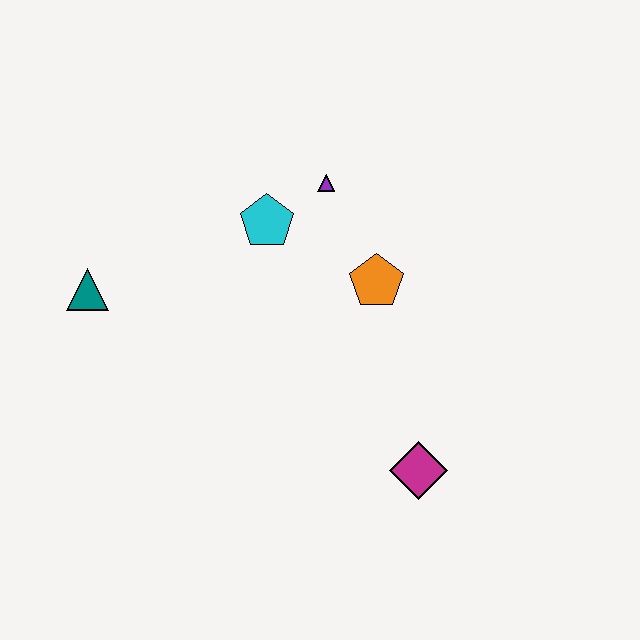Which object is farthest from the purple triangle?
The magenta diamond is farthest from the purple triangle.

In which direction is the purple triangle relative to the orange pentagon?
The purple triangle is above the orange pentagon.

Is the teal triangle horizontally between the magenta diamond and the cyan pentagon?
No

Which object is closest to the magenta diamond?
The orange pentagon is closest to the magenta diamond.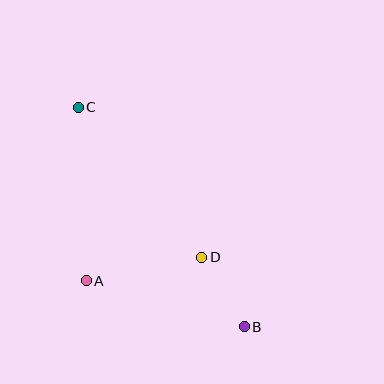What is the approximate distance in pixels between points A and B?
The distance between A and B is approximately 165 pixels.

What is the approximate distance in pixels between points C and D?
The distance between C and D is approximately 194 pixels.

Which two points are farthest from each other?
Points B and C are farthest from each other.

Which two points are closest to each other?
Points B and D are closest to each other.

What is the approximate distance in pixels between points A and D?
The distance between A and D is approximately 118 pixels.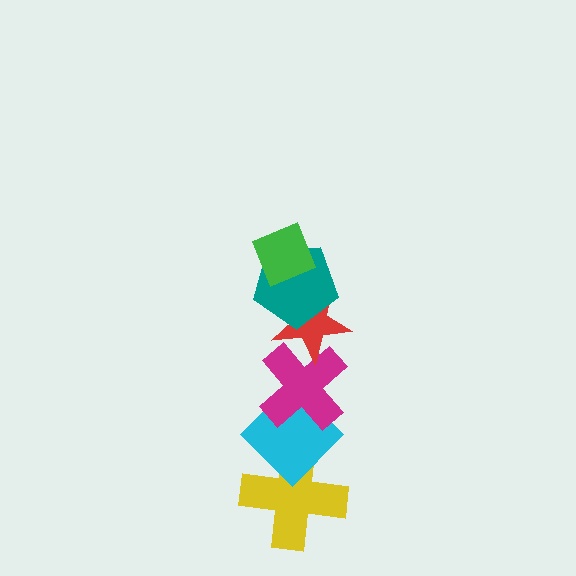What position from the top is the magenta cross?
The magenta cross is 4th from the top.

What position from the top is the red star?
The red star is 3rd from the top.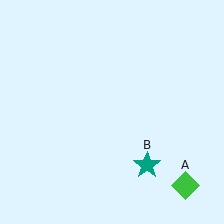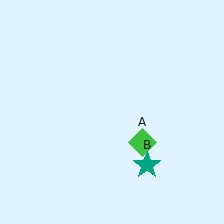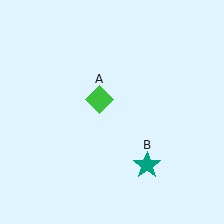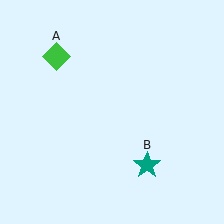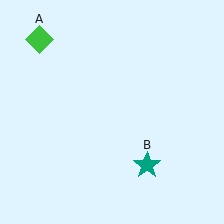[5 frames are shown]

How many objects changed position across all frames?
1 object changed position: green diamond (object A).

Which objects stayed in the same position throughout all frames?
Teal star (object B) remained stationary.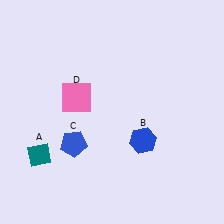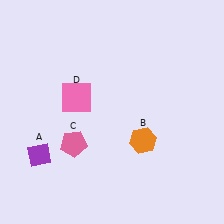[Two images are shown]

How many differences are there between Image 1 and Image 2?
There are 3 differences between the two images.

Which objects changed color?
A changed from teal to purple. B changed from blue to orange. C changed from blue to pink.